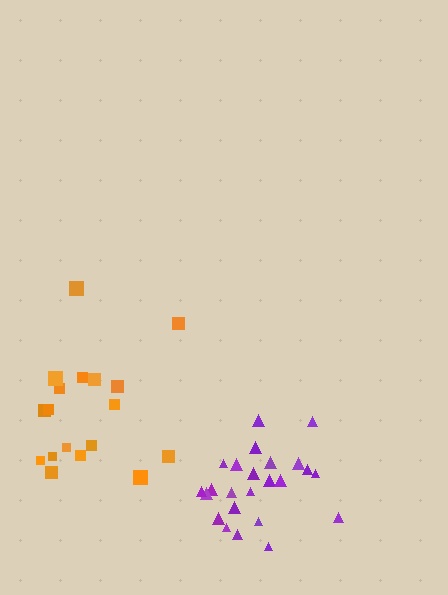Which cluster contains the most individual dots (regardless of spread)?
Purple (24).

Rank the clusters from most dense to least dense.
purple, orange.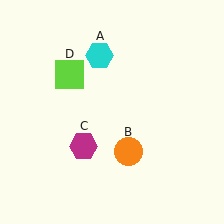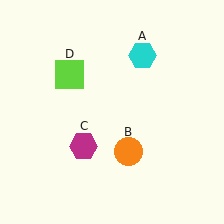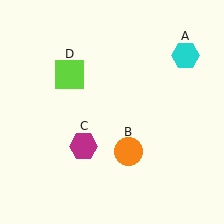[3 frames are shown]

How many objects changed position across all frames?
1 object changed position: cyan hexagon (object A).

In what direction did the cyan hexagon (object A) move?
The cyan hexagon (object A) moved right.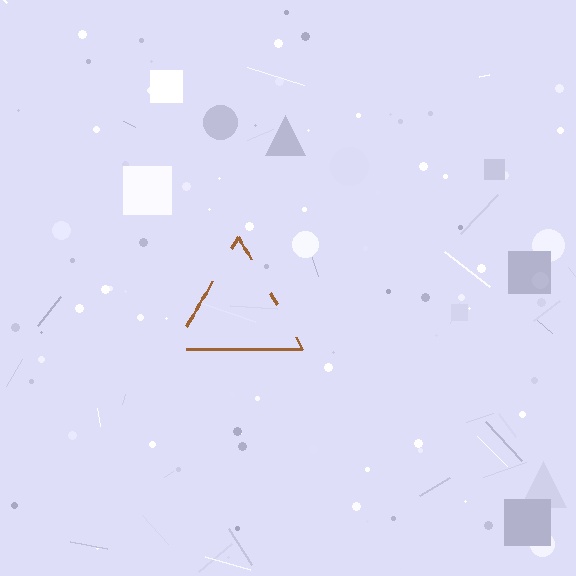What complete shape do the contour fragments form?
The contour fragments form a triangle.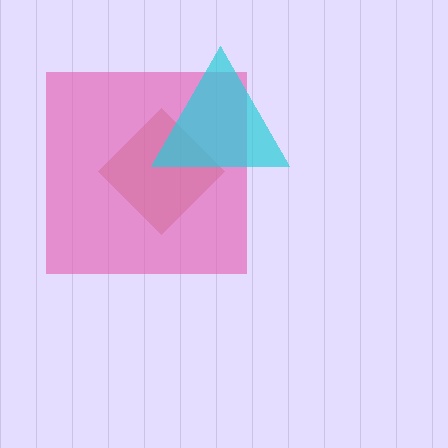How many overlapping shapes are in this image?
There are 3 overlapping shapes in the image.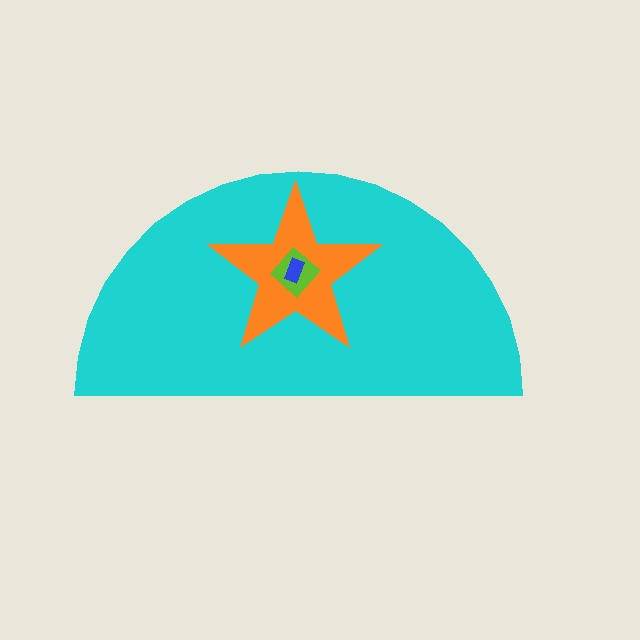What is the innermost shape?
The blue rectangle.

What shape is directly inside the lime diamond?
The blue rectangle.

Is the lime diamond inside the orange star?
Yes.